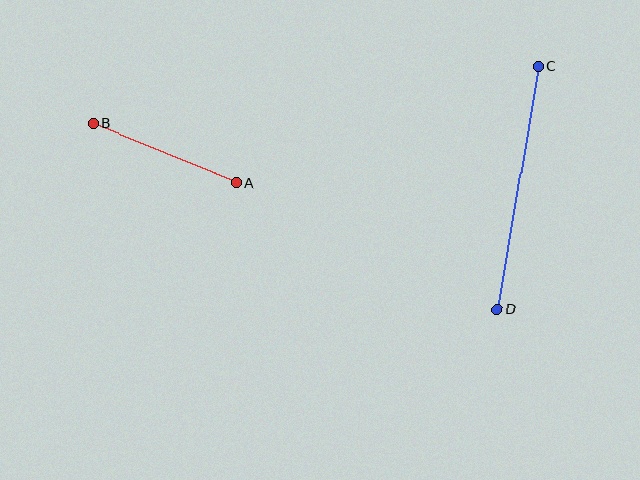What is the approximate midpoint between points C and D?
The midpoint is at approximately (518, 188) pixels.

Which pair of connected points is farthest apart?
Points C and D are farthest apart.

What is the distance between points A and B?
The distance is approximately 155 pixels.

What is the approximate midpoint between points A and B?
The midpoint is at approximately (165, 153) pixels.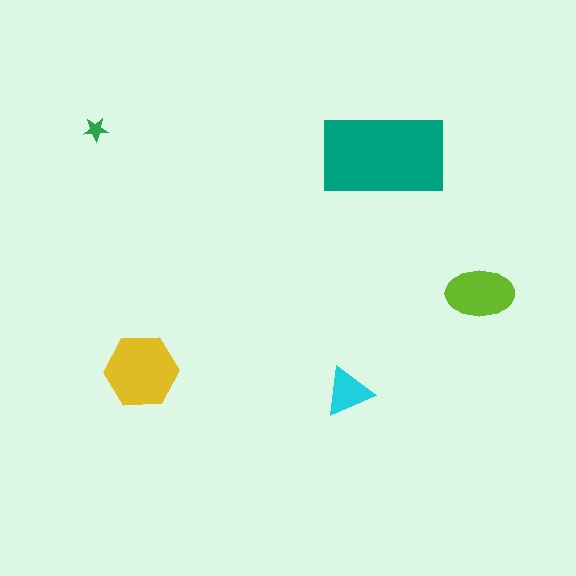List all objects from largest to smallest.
The teal rectangle, the yellow hexagon, the lime ellipse, the cyan triangle, the green star.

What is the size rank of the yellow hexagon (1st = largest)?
2nd.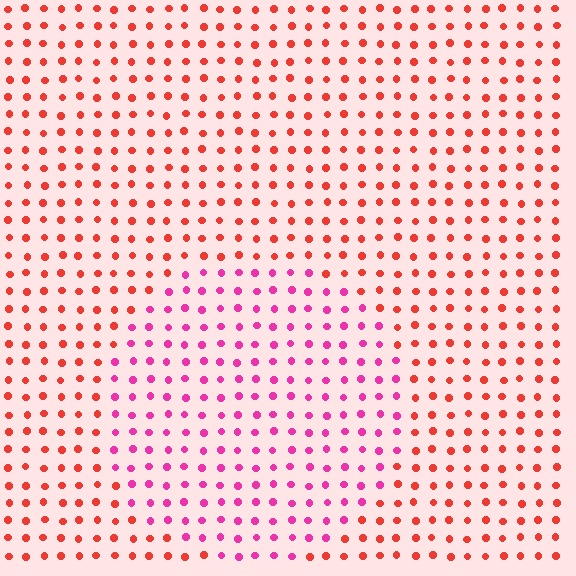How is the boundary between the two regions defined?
The boundary is defined purely by a slight shift in hue (about 41 degrees). Spacing, size, and orientation are identical on both sides.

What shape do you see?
I see a circle.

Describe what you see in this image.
The image is filled with small red elements in a uniform arrangement. A circle-shaped region is visible where the elements are tinted to a slightly different hue, forming a subtle color boundary.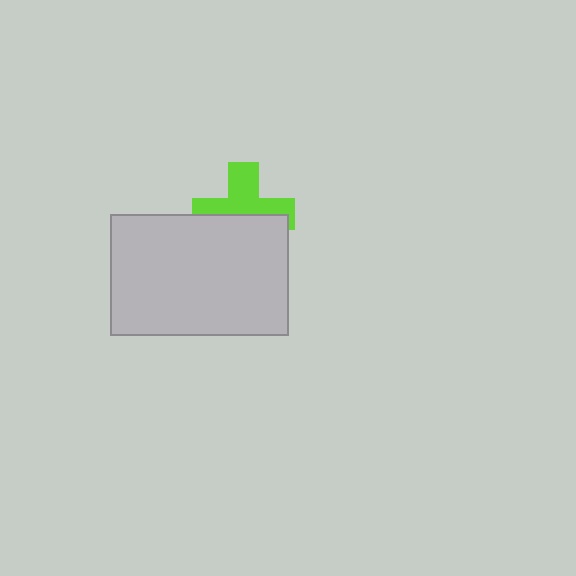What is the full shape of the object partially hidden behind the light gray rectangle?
The partially hidden object is a lime cross.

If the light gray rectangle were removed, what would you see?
You would see the complete lime cross.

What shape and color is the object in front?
The object in front is a light gray rectangle.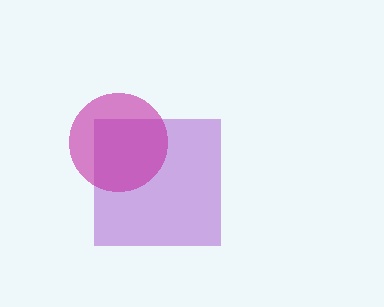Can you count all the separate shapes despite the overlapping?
Yes, there are 2 separate shapes.